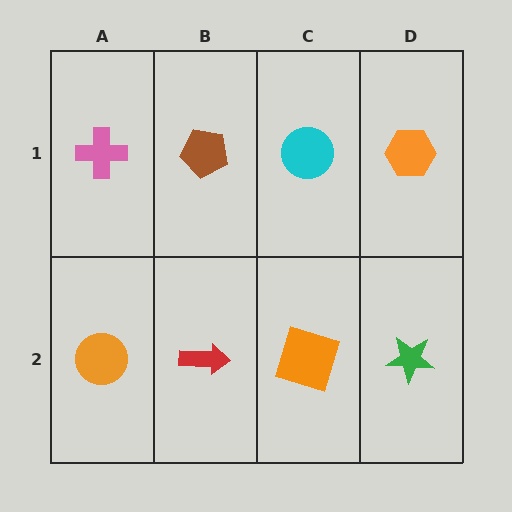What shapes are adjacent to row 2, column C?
A cyan circle (row 1, column C), a red arrow (row 2, column B), a green star (row 2, column D).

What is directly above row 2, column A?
A pink cross.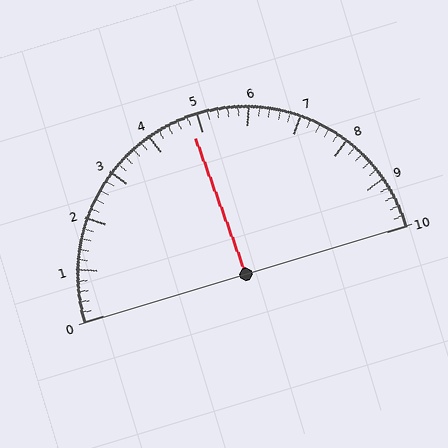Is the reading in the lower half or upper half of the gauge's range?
The reading is in the lower half of the range (0 to 10).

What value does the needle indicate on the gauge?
The needle indicates approximately 4.8.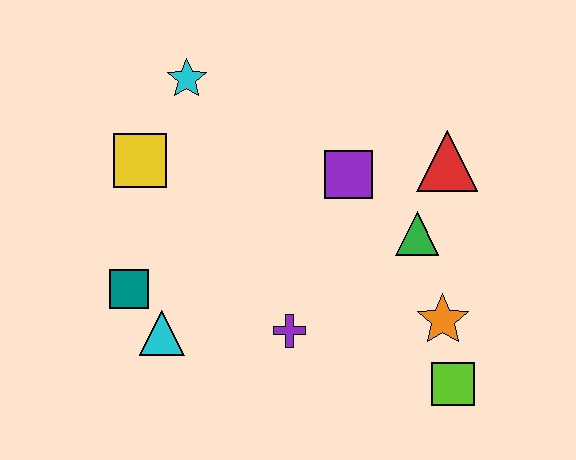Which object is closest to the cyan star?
The yellow square is closest to the cyan star.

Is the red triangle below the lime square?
No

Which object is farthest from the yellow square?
The lime square is farthest from the yellow square.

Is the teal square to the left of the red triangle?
Yes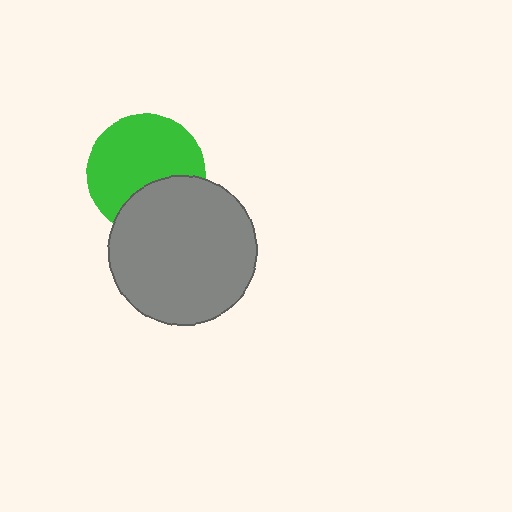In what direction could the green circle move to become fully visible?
The green circle could move up. That would shift it out from behind the gray circle entirely.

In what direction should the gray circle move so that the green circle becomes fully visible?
The gray circle should move down. That is the shortest direction to clear the overlap and leave the green circle fully visible.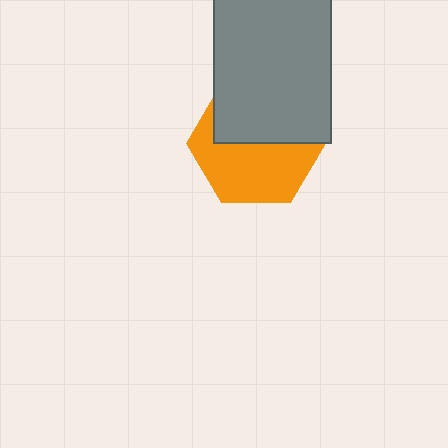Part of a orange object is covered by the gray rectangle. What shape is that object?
It is a hexagon.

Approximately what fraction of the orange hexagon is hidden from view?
Roughly 45% of the orange hexagon is hidden behind the gray rectangle.